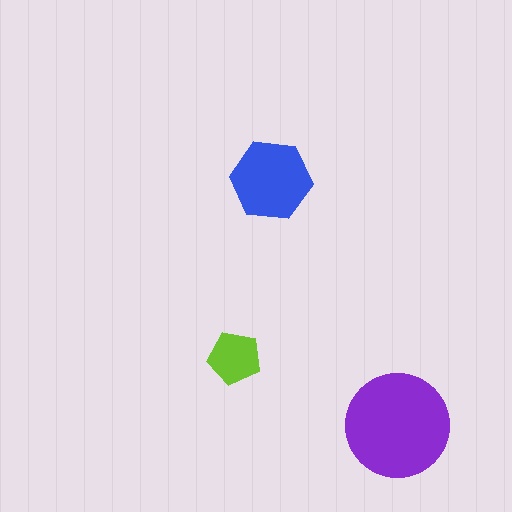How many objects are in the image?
There are 3 objects in the image.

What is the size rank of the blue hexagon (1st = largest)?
2nd.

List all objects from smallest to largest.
The lime pentagon, the blue hexagon, the purple circle.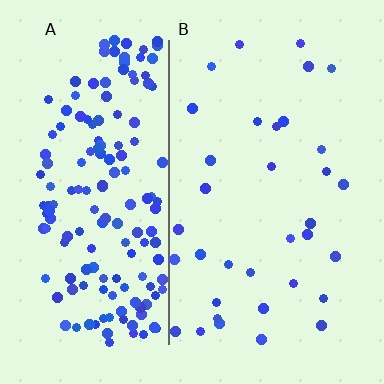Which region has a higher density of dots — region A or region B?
A (the left).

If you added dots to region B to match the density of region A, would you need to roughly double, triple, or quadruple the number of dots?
Approximately quadruple.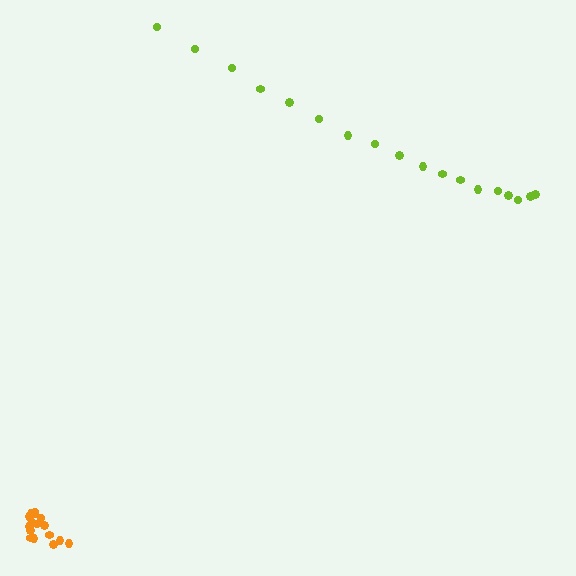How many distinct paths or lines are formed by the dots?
There are 2 distinct paths.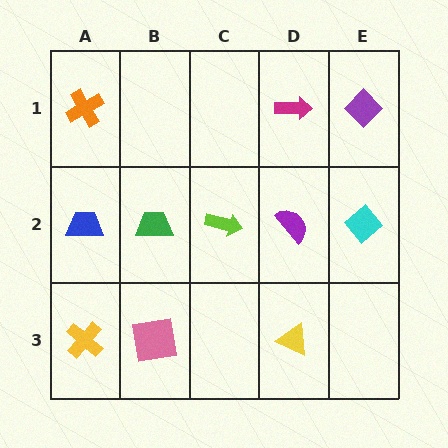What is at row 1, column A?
An orange cross.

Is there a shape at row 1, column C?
No, that cell is empty.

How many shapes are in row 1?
3 shapes.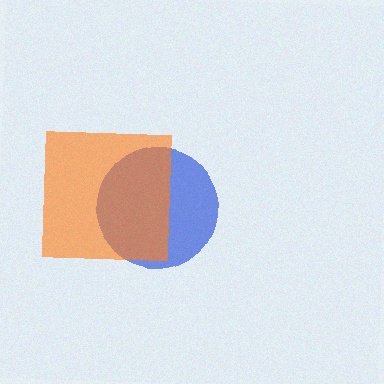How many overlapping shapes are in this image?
There are 2 overlapping shapes in the image.